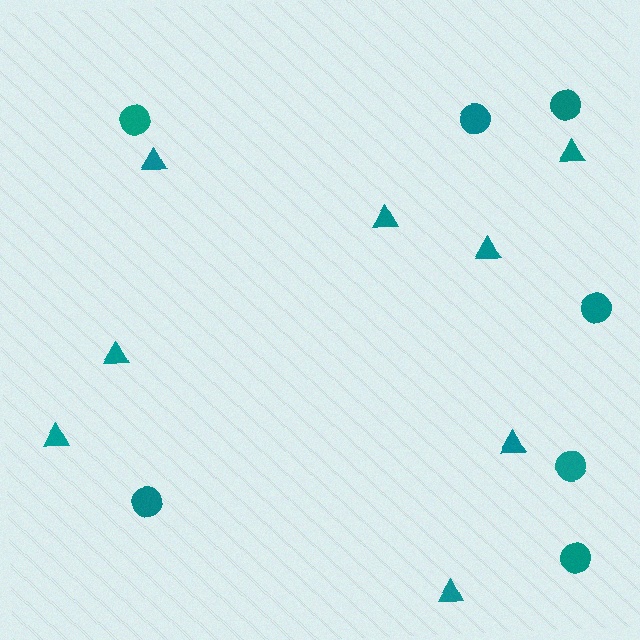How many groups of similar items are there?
There are 2 groups: one group of circles (7) and one group of triangles (8).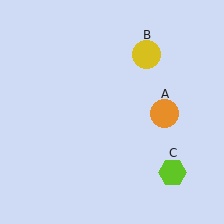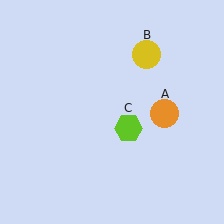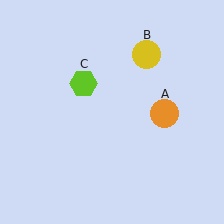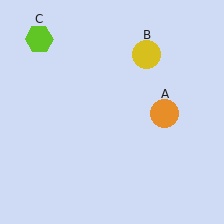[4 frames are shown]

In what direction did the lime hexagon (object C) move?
The lime hexagon (object C) moved up and to the left.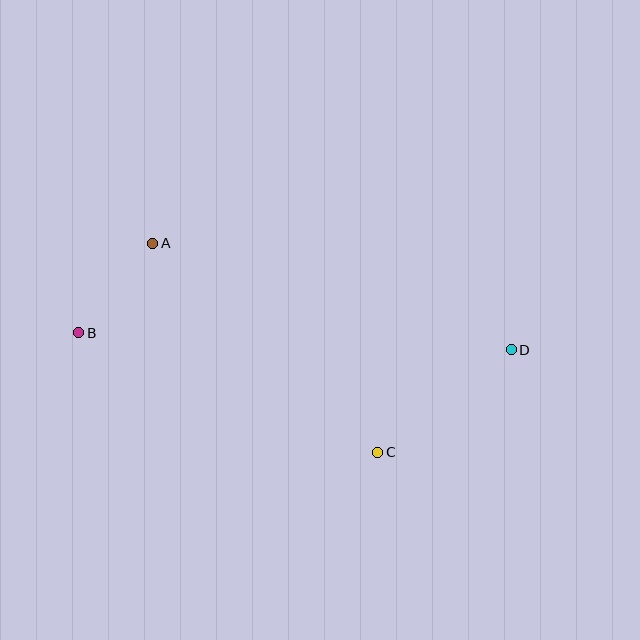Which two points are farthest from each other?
Points B and D are farthest from each other.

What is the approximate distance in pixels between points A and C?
The distance between A and C is approximately 307 pixels.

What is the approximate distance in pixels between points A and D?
The distance between A and D is approximately 374 pixels.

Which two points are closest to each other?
Points A and B are closest to each other.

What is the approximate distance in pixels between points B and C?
The distance between B and C is approximately 322 pixels.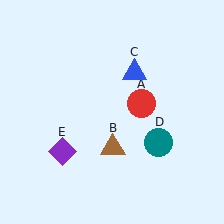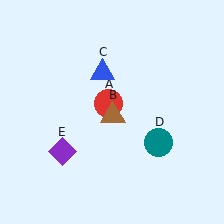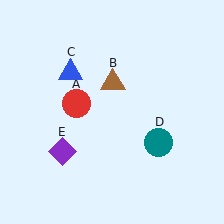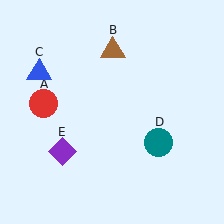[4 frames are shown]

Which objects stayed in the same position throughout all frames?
Teal circle (object D) and purple diamond (object E) remained stationary.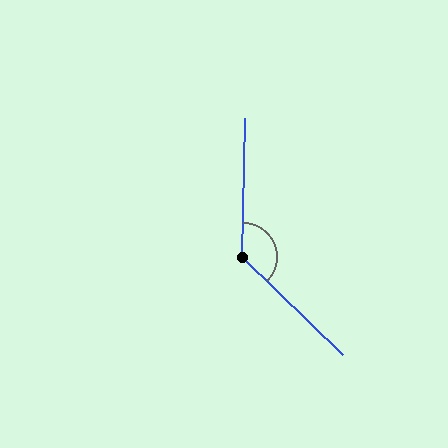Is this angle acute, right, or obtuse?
It is obtuse.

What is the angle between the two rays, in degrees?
Approximately 133 degrees.